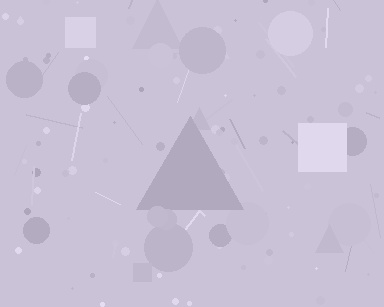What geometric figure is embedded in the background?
A triangle is embedded in the background.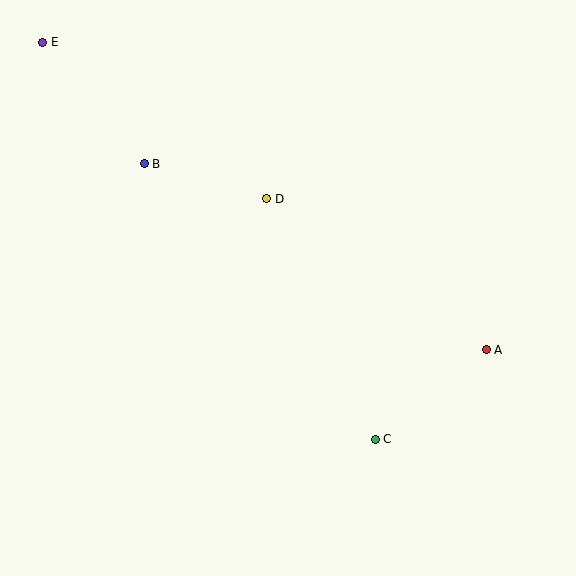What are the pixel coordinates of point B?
Point B is at (144, 164).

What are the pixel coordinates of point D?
Point D is at (267, 199).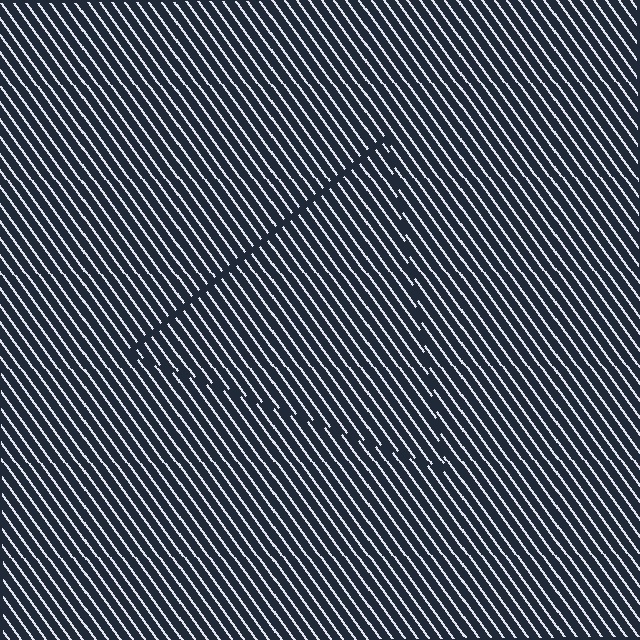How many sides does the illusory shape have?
3 sides — the line-ends trace a triangle.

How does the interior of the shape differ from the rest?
The interior of the shape contains the same grating, shifted by half a period — the contour is defined by the phase discontinuity where line-ends from the inner and outer gratings abut.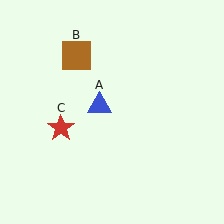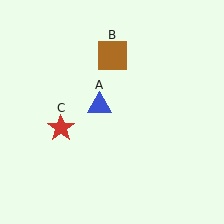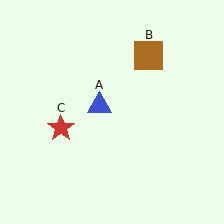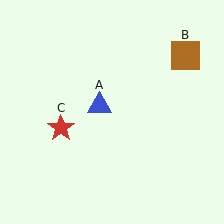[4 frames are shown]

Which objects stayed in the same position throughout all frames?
Blue triangle (object A) and red star (object C) remained stationary.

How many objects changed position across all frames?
1 object changed position: brown square (object B).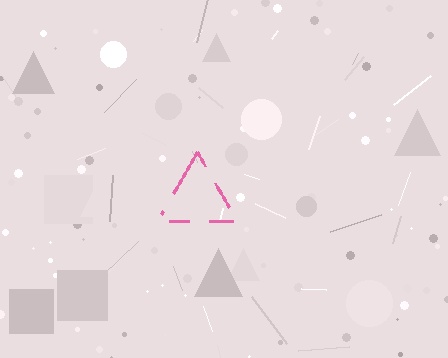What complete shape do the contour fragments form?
The contour fragments form a triangle.